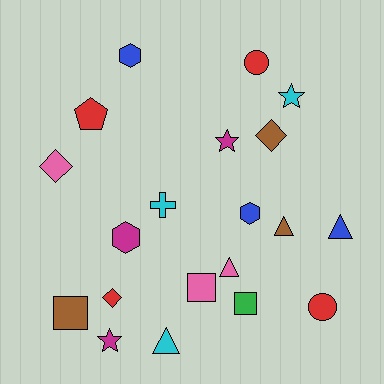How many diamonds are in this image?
There are 3 diamonds.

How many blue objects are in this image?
There are 3 blue objects.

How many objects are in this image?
There are 20 objects.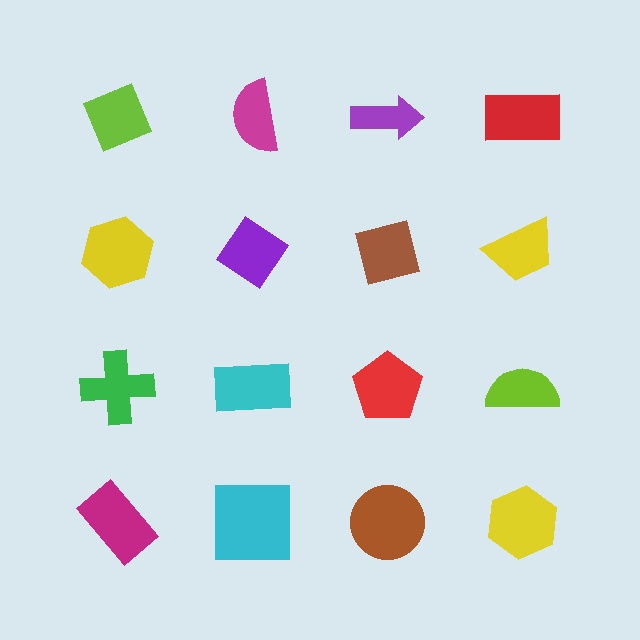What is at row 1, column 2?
A magenta semicircle.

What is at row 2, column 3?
A brown square.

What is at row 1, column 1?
A lime diamond.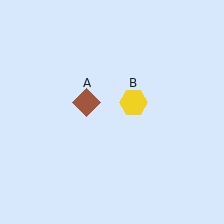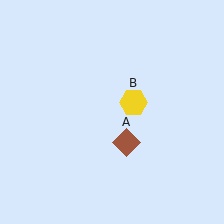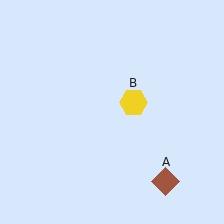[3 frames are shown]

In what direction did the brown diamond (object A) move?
The brown diamond (object A) moved down and to the right.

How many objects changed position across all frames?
1 object changed position: brown diamond (object A).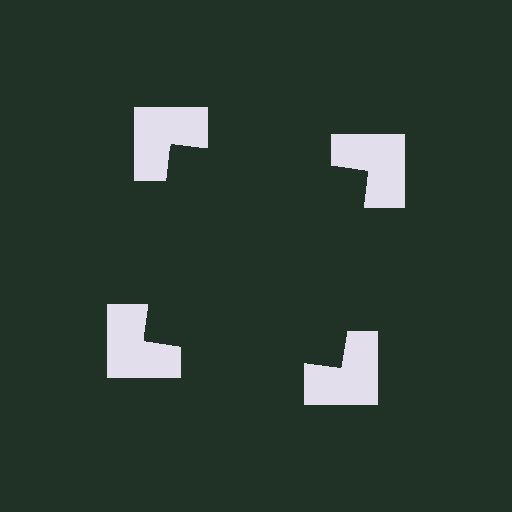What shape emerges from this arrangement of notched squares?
An illusory square — its edges are inferred from the aligned wedge cuts in the notched squares, not physically drawn.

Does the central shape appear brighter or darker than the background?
It typically appears slightly darker than the background, even though no actual brightness change is drawn.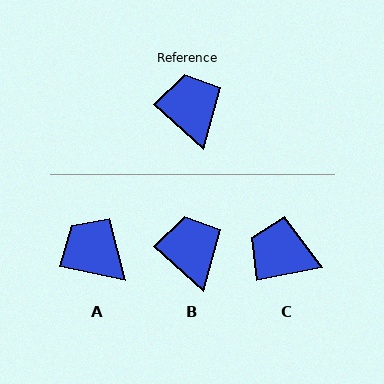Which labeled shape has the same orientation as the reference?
B.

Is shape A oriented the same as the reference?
No, it is off by about 30 degrees.